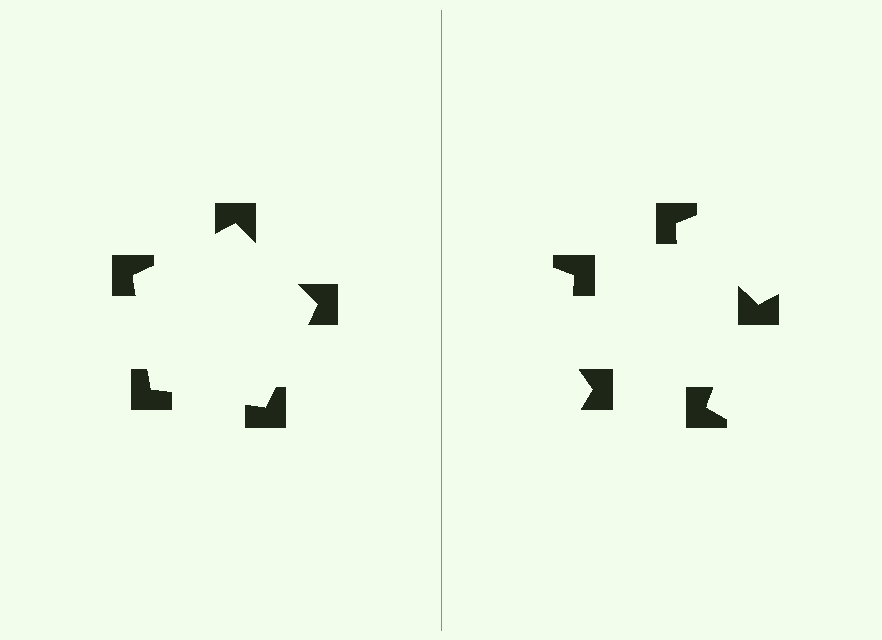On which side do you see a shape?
An illusory pentagon appears on the left side. On the right side the wedge cuts are rotated, so no coherent shape forms.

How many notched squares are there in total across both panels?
10 — 5 on each side.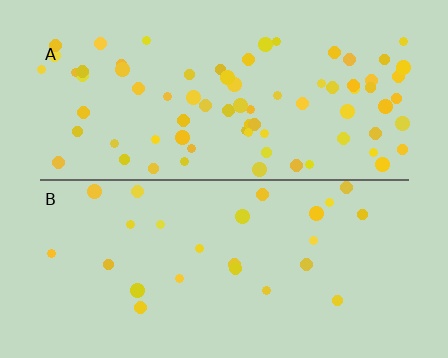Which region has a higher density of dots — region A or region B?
A (the top).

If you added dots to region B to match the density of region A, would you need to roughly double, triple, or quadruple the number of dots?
Approximately triple.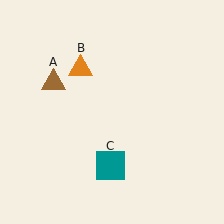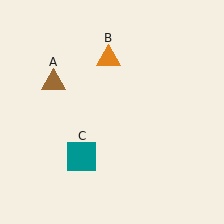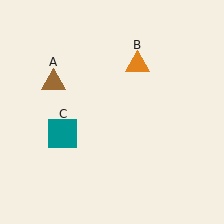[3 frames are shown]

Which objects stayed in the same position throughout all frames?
Brown triangle (object A) remained stationary.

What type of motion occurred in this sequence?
The orange triangle (object B), teal square (object C) rotated clockwise around the center of the scene.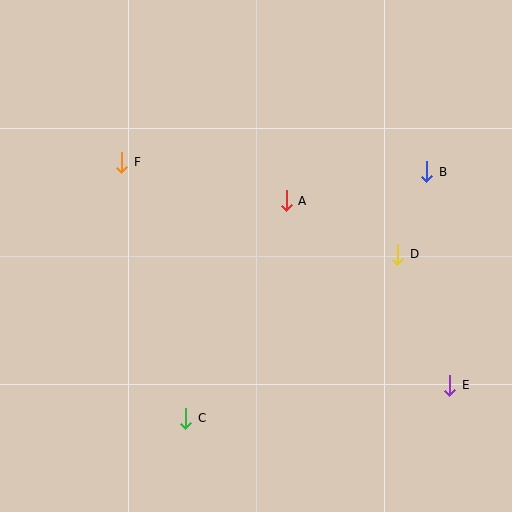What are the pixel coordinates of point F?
Point F is at (122, 162).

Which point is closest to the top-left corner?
Point F is closest to the top-left corner.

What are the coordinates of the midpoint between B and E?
The midpoint between B and E is at (438, 278).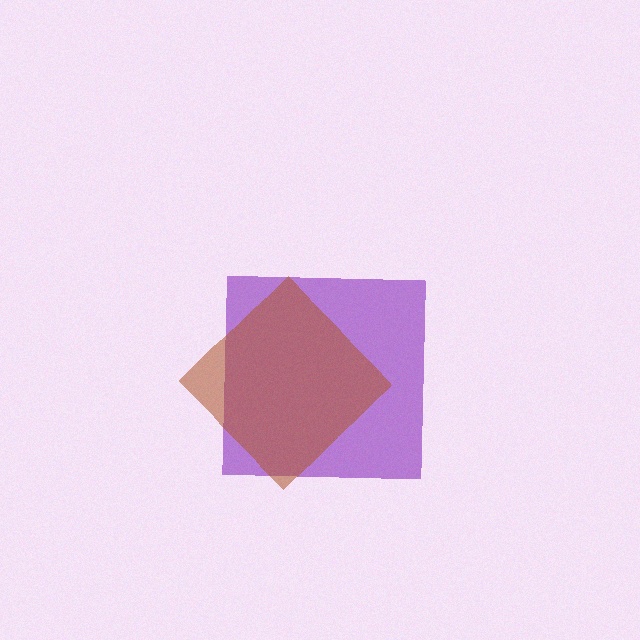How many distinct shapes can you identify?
There are 2 distinct shapes: a purple square, a brown diamond.